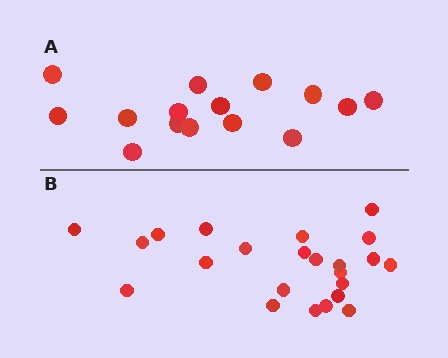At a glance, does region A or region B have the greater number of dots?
Region B (the bottom region) has more dots.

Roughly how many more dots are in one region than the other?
Region B has roughly 8 or so more dots than region A.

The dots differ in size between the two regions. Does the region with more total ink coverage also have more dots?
No. Region A has more total ink coverage because its dots are larger, but region B actually contains more individual dots. Total area can be misleading — the number of items is what matters here.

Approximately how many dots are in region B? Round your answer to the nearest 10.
About 20 dots. (The exact count is 23, which rounds to 20.)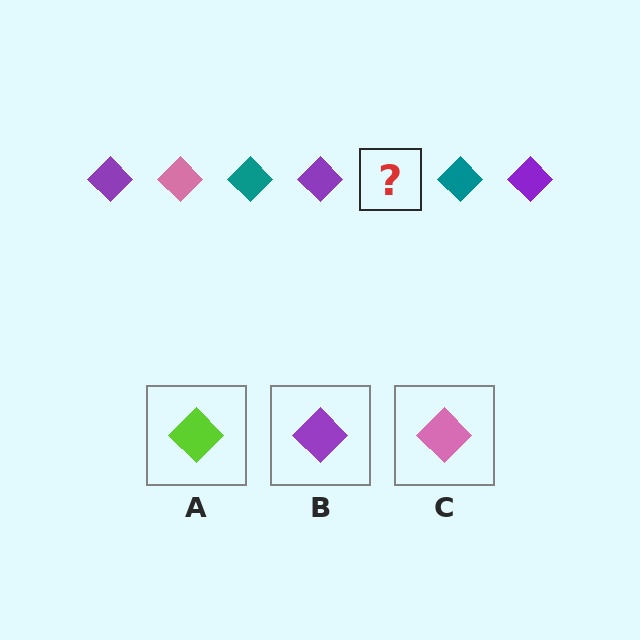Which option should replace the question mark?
Option C.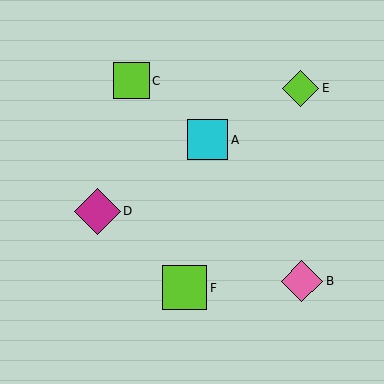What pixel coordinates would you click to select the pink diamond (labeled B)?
Click at (302, 281) to select the pink diamond B.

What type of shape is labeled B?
Shape B is a pink diamond.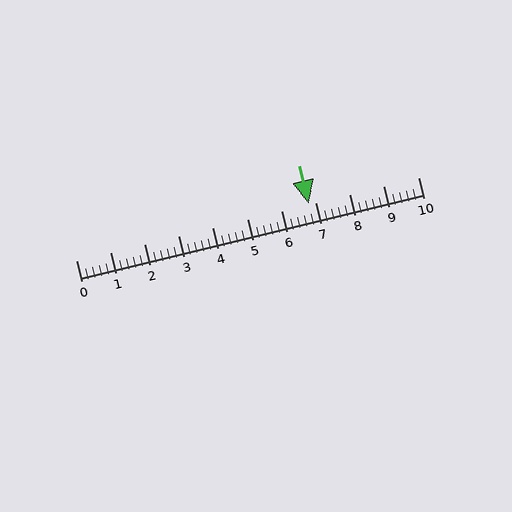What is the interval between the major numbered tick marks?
The major tick marks are spaced 1 units apart.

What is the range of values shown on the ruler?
The ruler shows values from 0 to 10.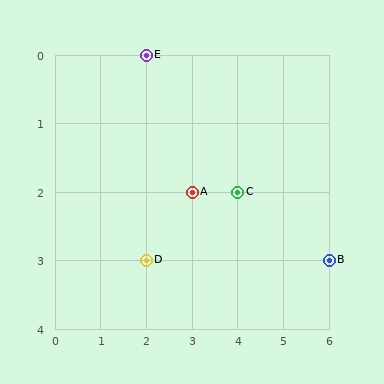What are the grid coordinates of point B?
Point B is at grid coordinates (6, 3).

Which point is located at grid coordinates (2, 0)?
Point E is at (2, 0).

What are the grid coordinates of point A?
Point A is at grid coordinates (3, 2).